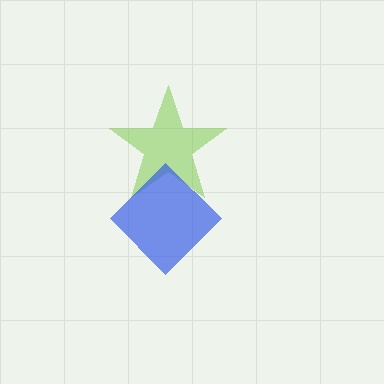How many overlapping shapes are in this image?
There are 2 overlapping shapes in the image.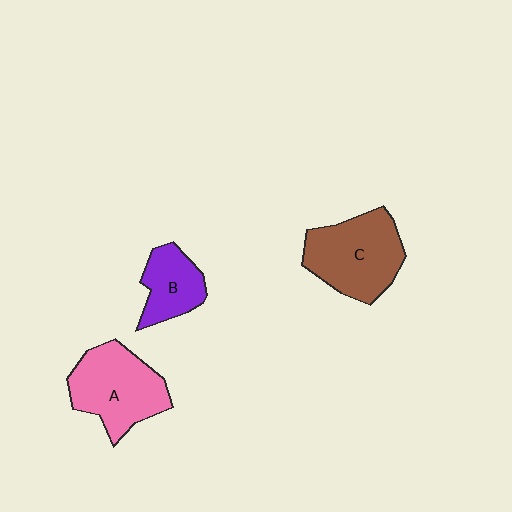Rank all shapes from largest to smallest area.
From largest to smallest: C (brown), A (pink), B (purple).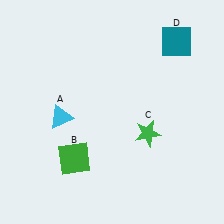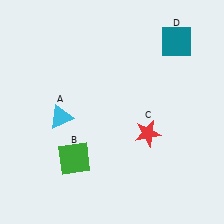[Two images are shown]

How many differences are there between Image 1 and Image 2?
There is 1 difference between the two images.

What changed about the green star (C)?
In Image 1, C is green. In Image 2, it changed to red.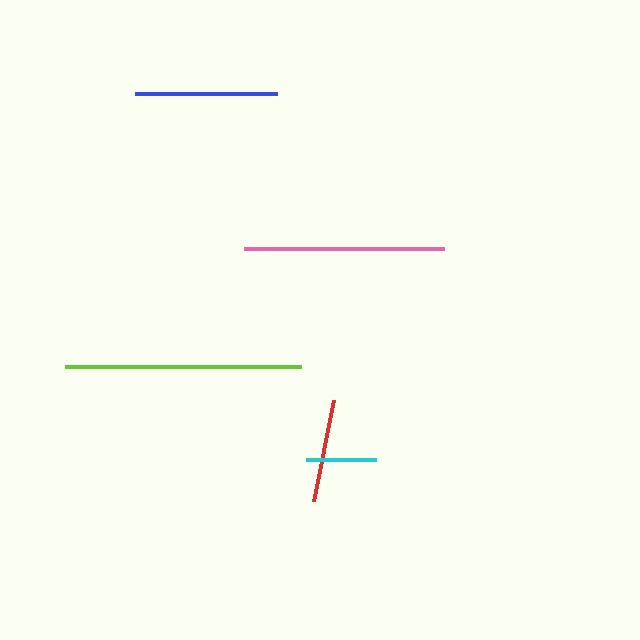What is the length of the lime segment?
The lime segment is approximately 236 pixels long.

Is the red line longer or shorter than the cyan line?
The red line is longer than the cyan line.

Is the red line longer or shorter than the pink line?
The pink line is longer than the red line.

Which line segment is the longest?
The lime line is the longest at approximately 236 pixels.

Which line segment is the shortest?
The cyan line is the shortest at approximately 70 pixels.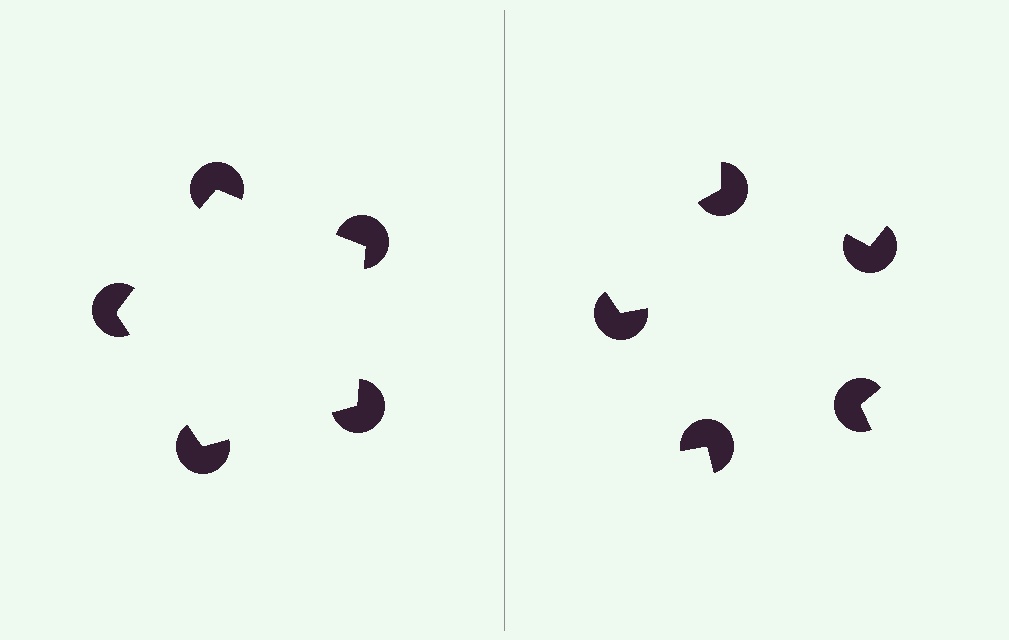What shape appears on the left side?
An illusory pentagon.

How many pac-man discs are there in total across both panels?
10 — 5 on each side.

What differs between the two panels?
The pac-man discs are positioned identically on both sides; only the wedge orientations differ. On the left they align to a pentagon; on the right they are misaligned.